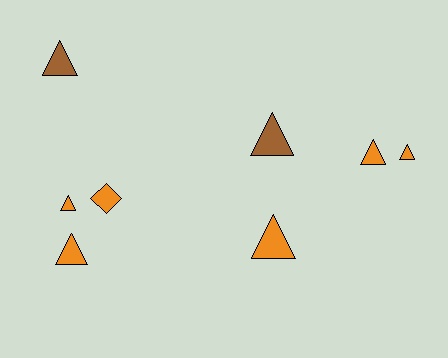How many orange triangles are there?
There are 5 orange triangles.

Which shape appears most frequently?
Triangle, with 7 objects.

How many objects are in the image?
There are 8 objects.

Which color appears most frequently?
Orange, with 6 objects.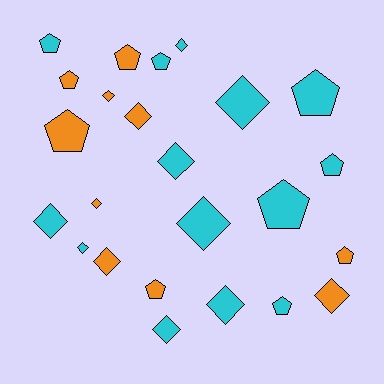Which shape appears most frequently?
Diamond, with 13 objects.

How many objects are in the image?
There are 24 objects.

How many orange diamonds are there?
There are 5 orange diamonds.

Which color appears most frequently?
Cyan, with 14 objects.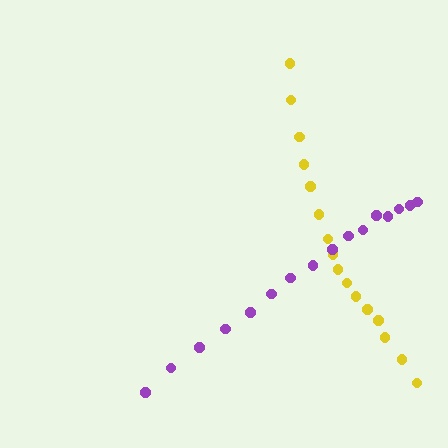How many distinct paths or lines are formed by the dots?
There are 2 distinct paths.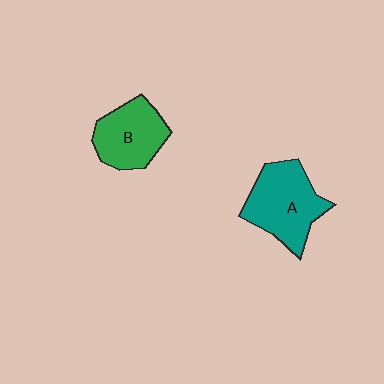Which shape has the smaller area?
Shape B (green).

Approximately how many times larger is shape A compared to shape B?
Approximately 1.2 times.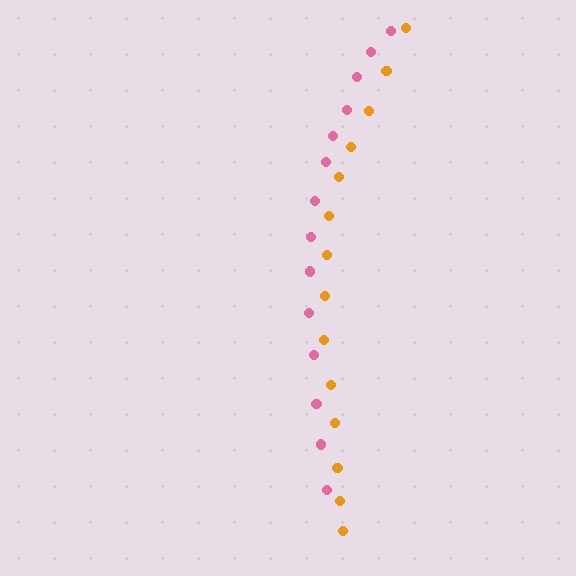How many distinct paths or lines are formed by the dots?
There are 2 distinct paths.